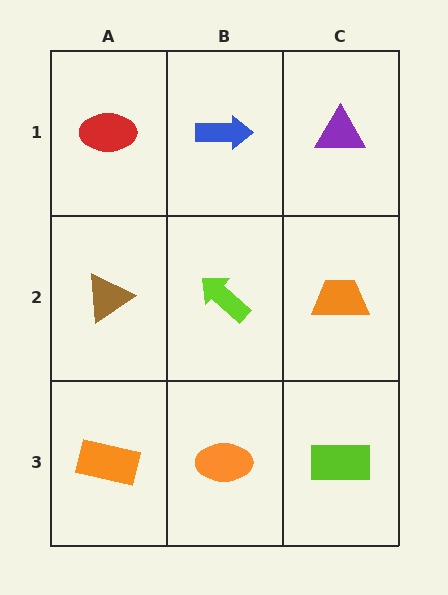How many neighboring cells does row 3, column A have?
2.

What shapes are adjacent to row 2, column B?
A blue arrow (row 1, column B), an orange ellipse (row 3, column B), a brown triangle (row 2, column A), an orange trapezoid (row 2, column C).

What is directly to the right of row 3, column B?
A lime rectangle.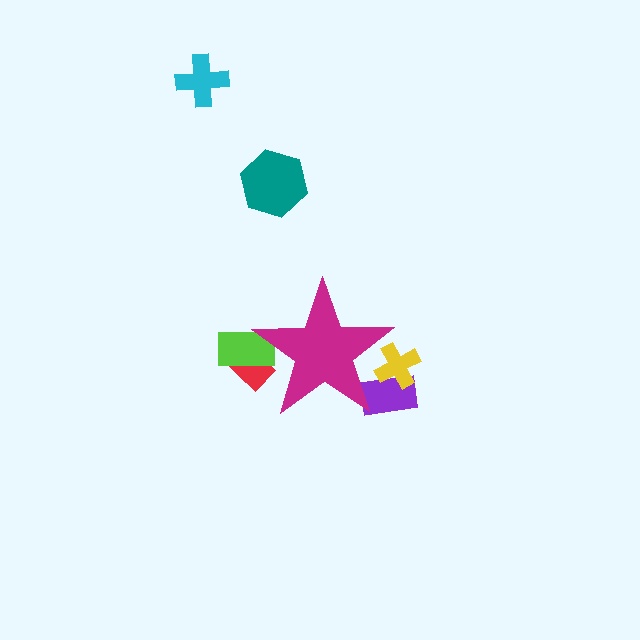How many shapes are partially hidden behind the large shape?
4 shapes are partially hidden.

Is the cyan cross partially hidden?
No, the cyan cross is fully visible.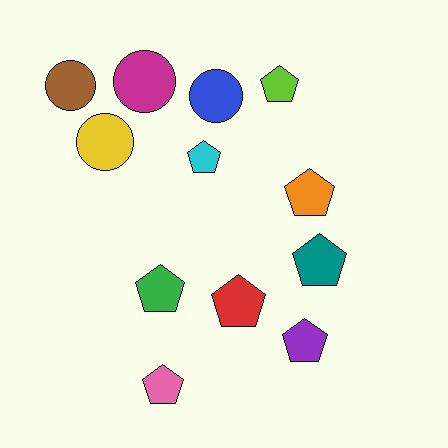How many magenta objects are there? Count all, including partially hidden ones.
There is 1 magenta object.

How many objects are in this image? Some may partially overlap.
There are 12 objects.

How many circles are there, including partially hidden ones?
There are 4 circles.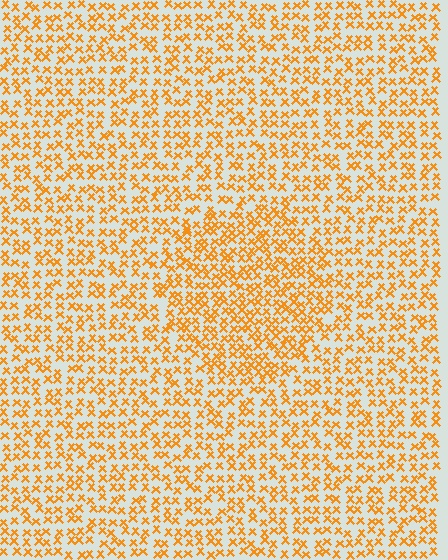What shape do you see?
I see a circle.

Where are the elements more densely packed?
The elements are more densely packed inside the circle boundary.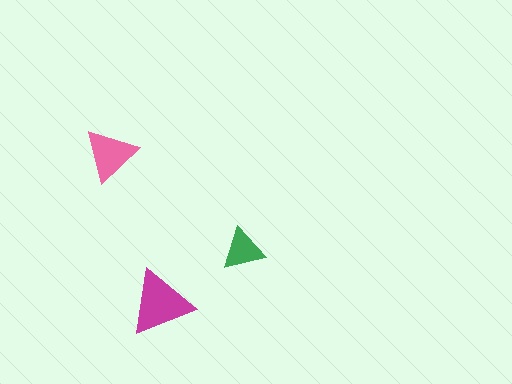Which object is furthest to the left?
The pink triangle is leftmost.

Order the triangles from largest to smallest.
the magenta one, the pink one, the green one.